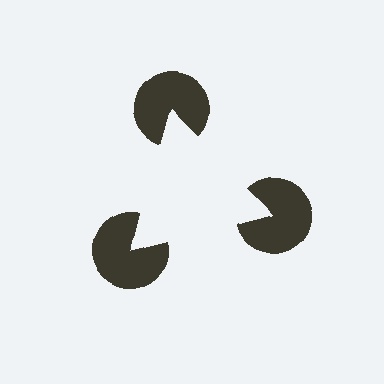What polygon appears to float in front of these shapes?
An illusory triangle — its edges are inferred from the aligned wedge cuts in the pac-man discs, not physically drawn.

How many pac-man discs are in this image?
There are 3 — one at each vertex of the illusory triangle.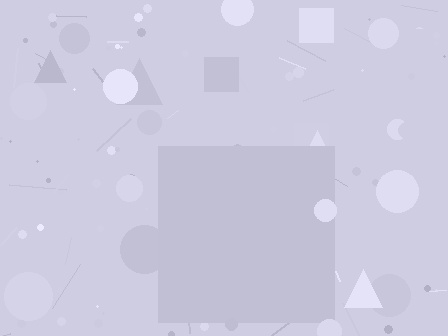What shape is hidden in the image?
A square is hidden in the image.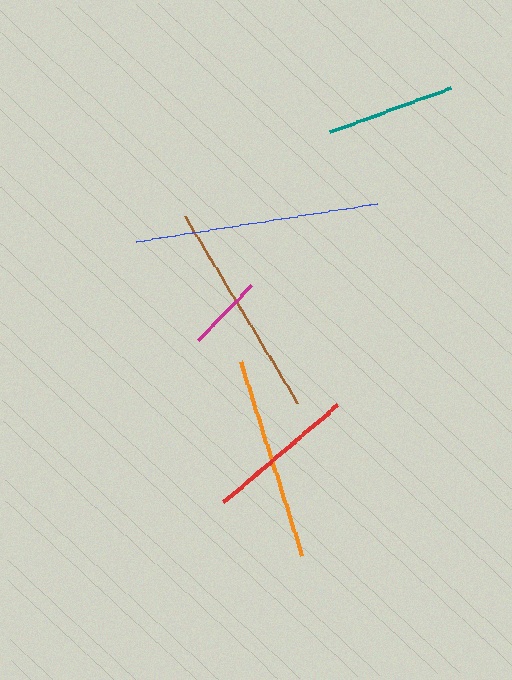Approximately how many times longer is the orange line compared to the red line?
The orange line is approximately 1.4 times the length of the red line.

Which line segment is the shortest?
The magenta line is the shortest at approximately 76 pixels.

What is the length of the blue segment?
The blue segment is approximately 245 pixels long.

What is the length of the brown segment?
The brown segment is approximately 218 pixels long.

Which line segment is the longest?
The blue line is the longest at approximately 245 pixels.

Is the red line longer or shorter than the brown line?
The brown line is longer than the red line.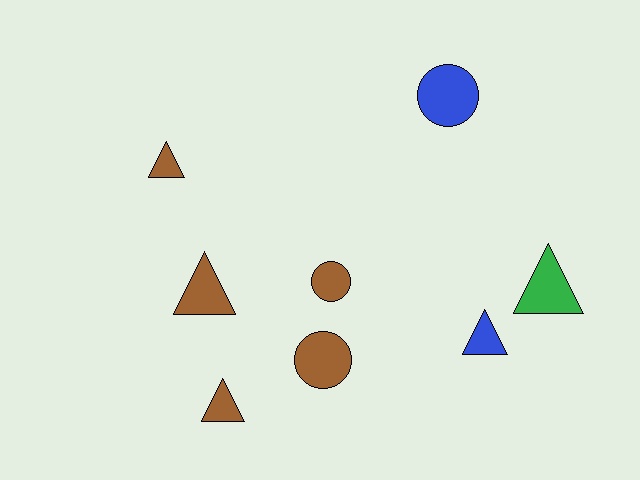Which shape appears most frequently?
Triangle, with 5 objects.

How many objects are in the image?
There are 8 objects.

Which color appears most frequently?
Brown, with 5 objects.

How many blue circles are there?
There is 1 blue circle.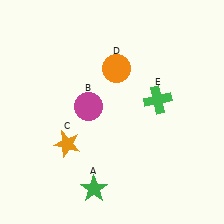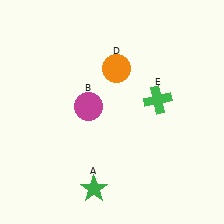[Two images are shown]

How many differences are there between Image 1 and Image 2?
There is 1 difference between the two images.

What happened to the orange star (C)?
The orange star (C) was removed in Image 2. It was in the bottom-left area of Image 1.